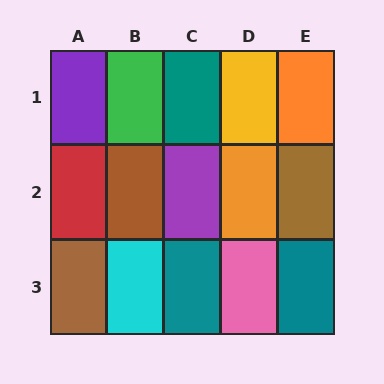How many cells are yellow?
1 cell is yellow.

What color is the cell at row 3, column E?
Teal.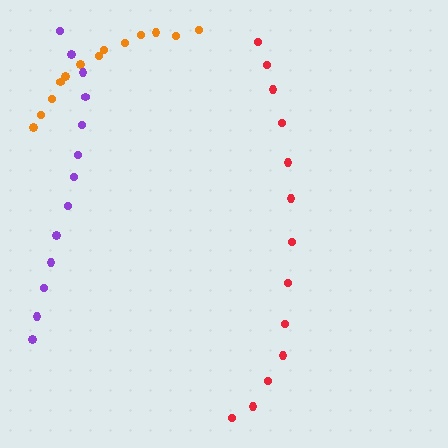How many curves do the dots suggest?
There are 3 distinct paths.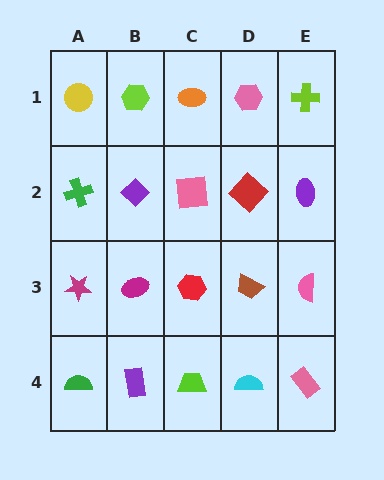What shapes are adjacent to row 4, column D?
A brown trapezoid (row 3, column D), a lime trapezoid (row 4, column C), a pink rectangle (row 4, column E).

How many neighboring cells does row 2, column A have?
3.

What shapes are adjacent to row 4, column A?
A magenta star (row 3, column A), a purple rectangle (row 4, column B).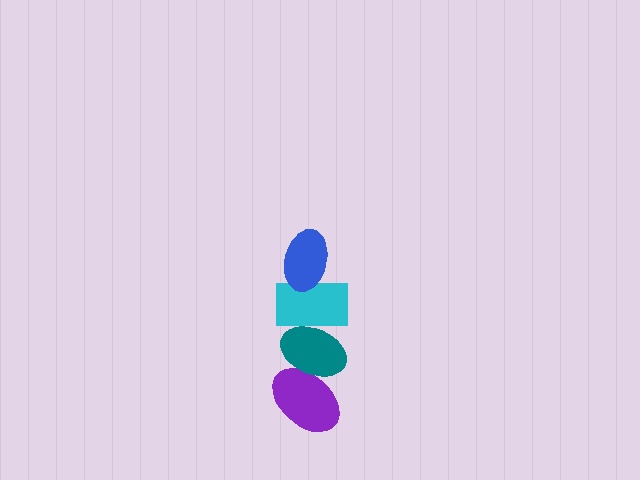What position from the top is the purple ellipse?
The purple ellipse is 4th from the top.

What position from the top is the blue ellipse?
The blue ellipse is 1st from the top.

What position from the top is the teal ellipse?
The teal ellipse is 3rd from the top.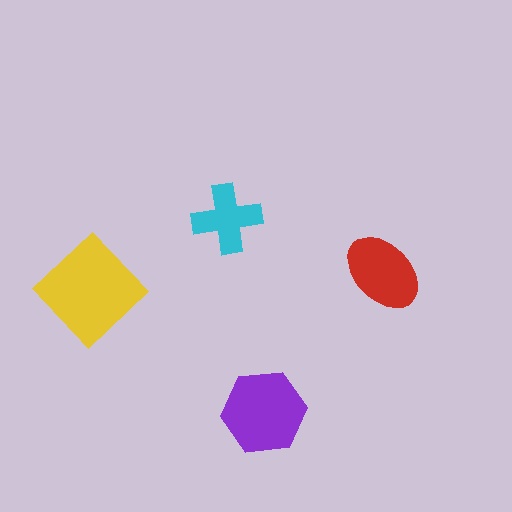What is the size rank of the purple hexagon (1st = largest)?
2nd.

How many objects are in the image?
There are 4 objects in the image.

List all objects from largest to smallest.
The yellow diamond, the purple hexagon, the red ellipse, the cyan cross.